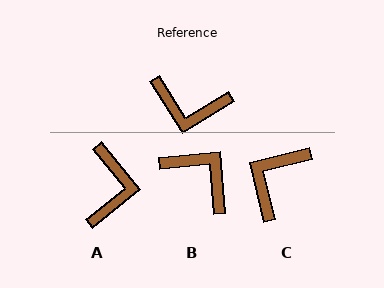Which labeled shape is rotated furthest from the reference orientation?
B, about 153 degrees away.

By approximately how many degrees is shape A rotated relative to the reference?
Approximately 97 degrees counter-clockwise.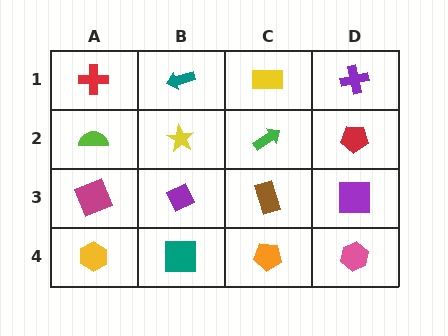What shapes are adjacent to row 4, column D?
A purple square (row 3, column D), an orange pentagon (row 4, column C).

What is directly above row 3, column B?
A yellow star.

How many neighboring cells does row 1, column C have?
3.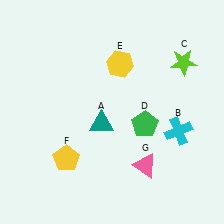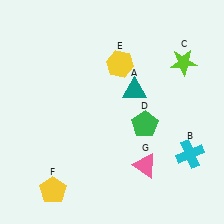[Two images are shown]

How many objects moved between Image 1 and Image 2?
3 objects moved between the two images.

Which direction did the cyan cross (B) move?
The cyan cross (B) moved down.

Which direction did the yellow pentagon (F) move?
The yellow pentagon (F) moved down.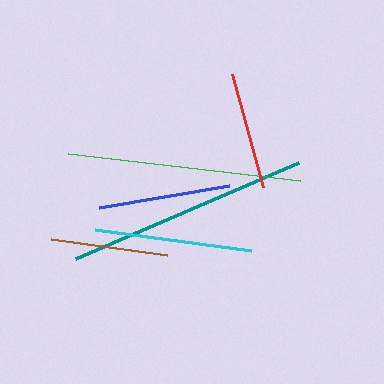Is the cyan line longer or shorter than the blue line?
The cyan line is longer than the blue line.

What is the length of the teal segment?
The teal segment is approximately 243 pixels long.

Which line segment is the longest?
The teal line is the longest at approximately 243 pixels.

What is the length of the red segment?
The red segment is approximately 118 pixels long.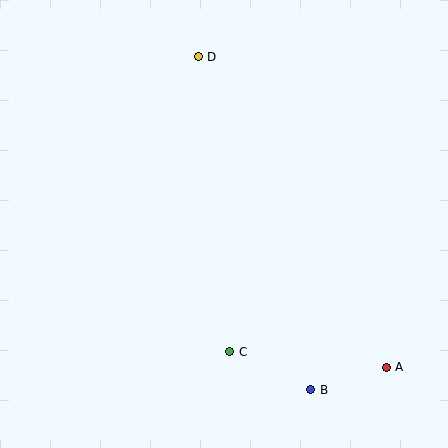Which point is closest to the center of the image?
Point C at (230, 352) is closest to the center.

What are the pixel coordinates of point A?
Point A is at (386, 367).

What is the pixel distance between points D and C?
The distance between D and C is 296 pixels.